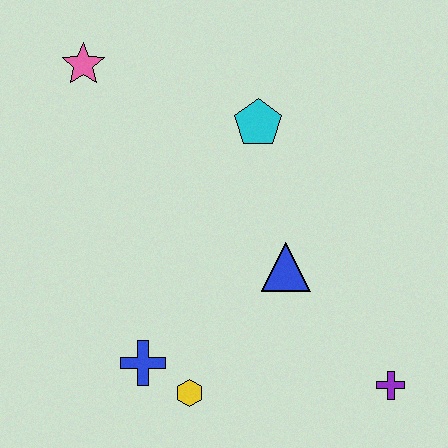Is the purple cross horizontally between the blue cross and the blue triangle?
No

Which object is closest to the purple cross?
The blue triangle is closest to the purple cross.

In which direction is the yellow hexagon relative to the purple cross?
The yellow hexagon is to the left of the purple cross.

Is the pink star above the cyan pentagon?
Yes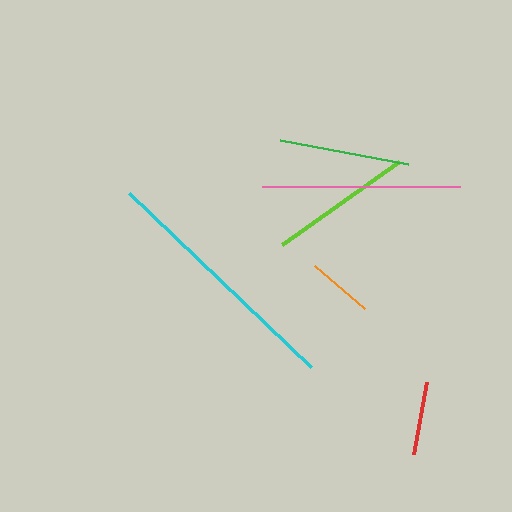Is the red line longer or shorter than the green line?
The green line is longer than the red line.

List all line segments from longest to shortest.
From longest to shortest: cyan, pink, lime, green, red, orange.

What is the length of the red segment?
The red segment is approximately 73 pixels long.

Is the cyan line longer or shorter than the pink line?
The cyan line is longer than the pink line.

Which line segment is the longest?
The cyan line is the longest at approximately 252 pixels.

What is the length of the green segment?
The green segment is approximately 131 pixels long.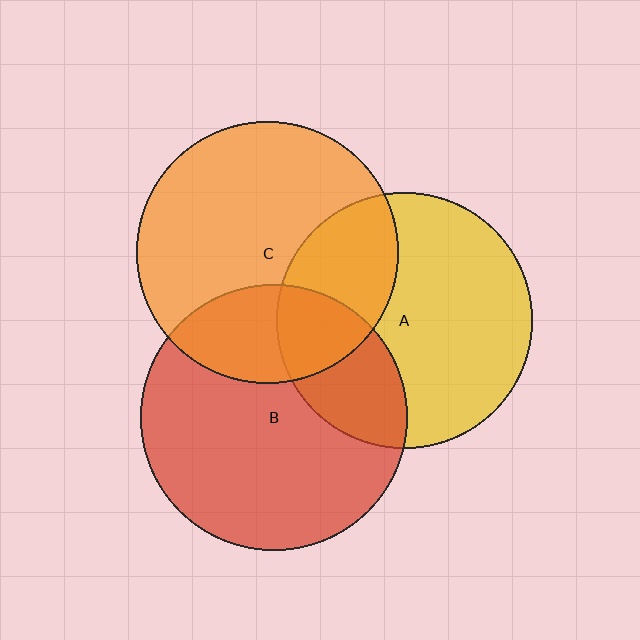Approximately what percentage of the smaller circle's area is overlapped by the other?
Approximately 25%.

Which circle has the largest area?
Circle B (red).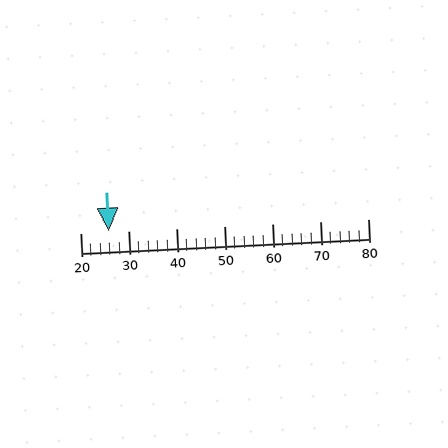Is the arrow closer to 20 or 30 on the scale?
The arrow is closer to 30.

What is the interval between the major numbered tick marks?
The major tick marks are spaced 10 units apart.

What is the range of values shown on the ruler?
The ruler shows values from 20 to 80.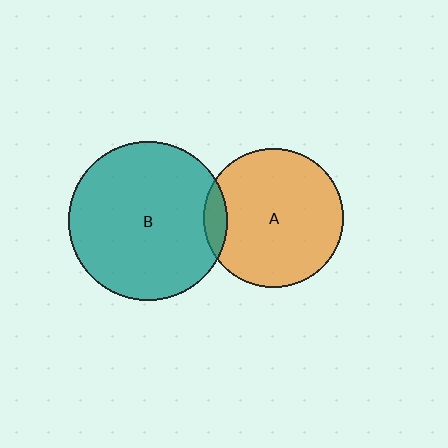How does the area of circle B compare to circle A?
Approximately 1.3 times.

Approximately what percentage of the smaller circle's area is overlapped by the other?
Approximately 10%.